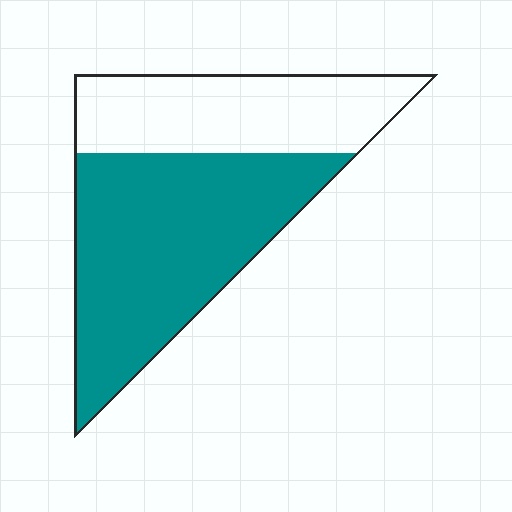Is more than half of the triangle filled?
Yes.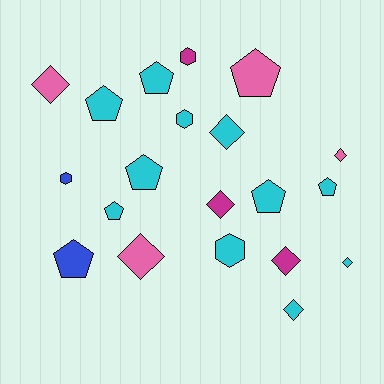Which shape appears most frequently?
Pentagon, with 8 objects.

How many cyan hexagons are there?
There are 2 cyan hexagons.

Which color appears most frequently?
Cyan, with 11 objects.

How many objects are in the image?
There are 20 objects.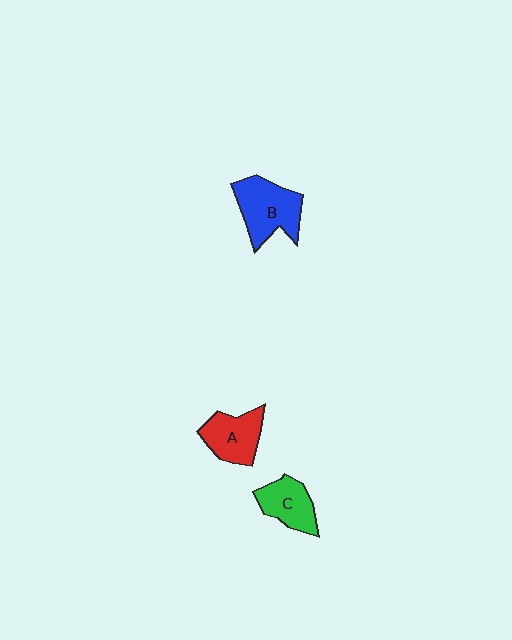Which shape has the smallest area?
Shape C (green).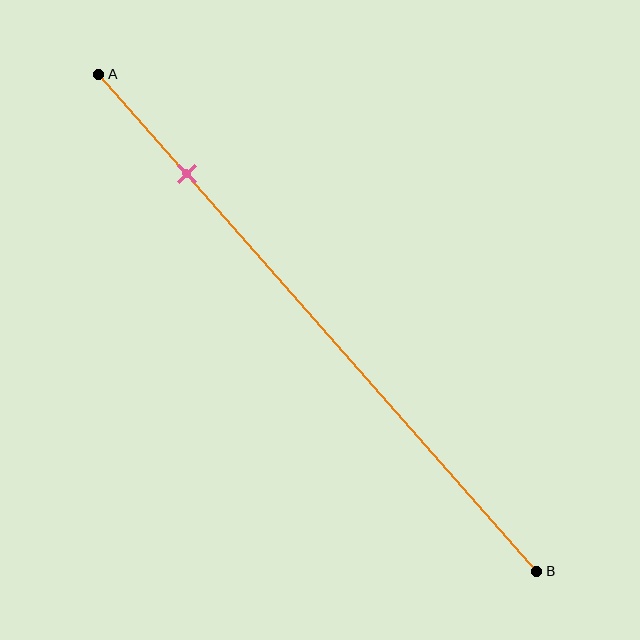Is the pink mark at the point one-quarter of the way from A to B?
No, the mark is at about 20% from A, not at the 25% one-quarter point.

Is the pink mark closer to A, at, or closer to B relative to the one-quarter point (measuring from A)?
The pink mark is closer to point A than the one-quarter point of segment AB.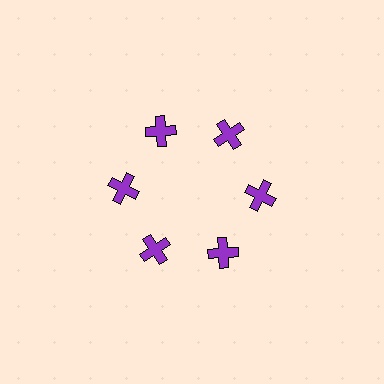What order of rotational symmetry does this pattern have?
This pattern has 6-fold rotational symmetry.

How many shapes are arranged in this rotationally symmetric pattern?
There are 6 shapes, arranged in 6 groups of 1.